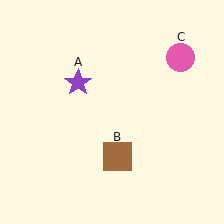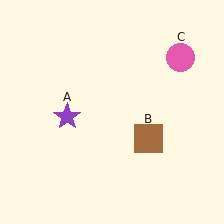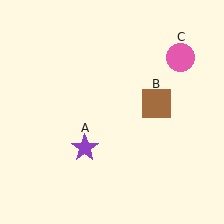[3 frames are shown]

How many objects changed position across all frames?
2 objects changed position: purple star (object A), brown square (object B).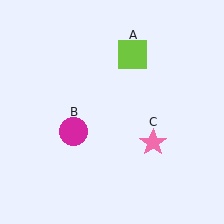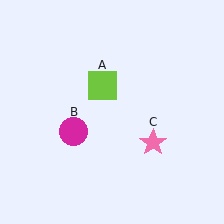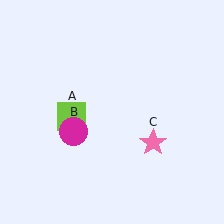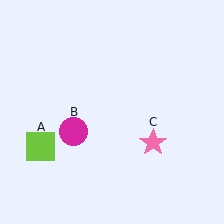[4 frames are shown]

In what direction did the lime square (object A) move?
The lime square (object A) moved down and to the left.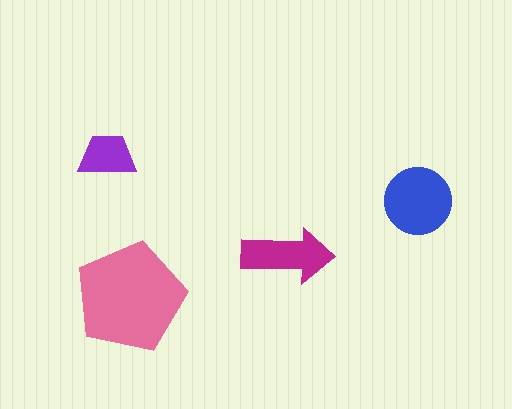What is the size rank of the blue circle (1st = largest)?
2nd.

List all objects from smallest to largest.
The purple trapezoid, the magenta arrow, the blue circle, the pink pentagon.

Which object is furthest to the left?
The purple trapezoid is leftmost.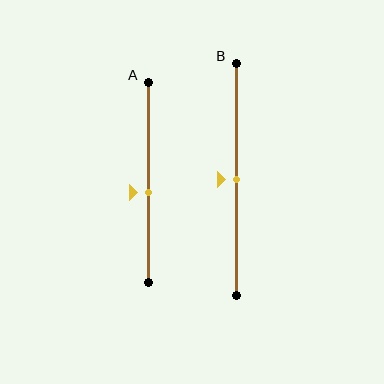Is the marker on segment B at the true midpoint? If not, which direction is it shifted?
Yes, the marker on segment B is at the true midpoint.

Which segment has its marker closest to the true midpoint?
Segment B has its marker closest to the true midpoint.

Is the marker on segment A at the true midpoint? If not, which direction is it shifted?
No, the marker on segment A is shifted downward by about 5% of the segment length.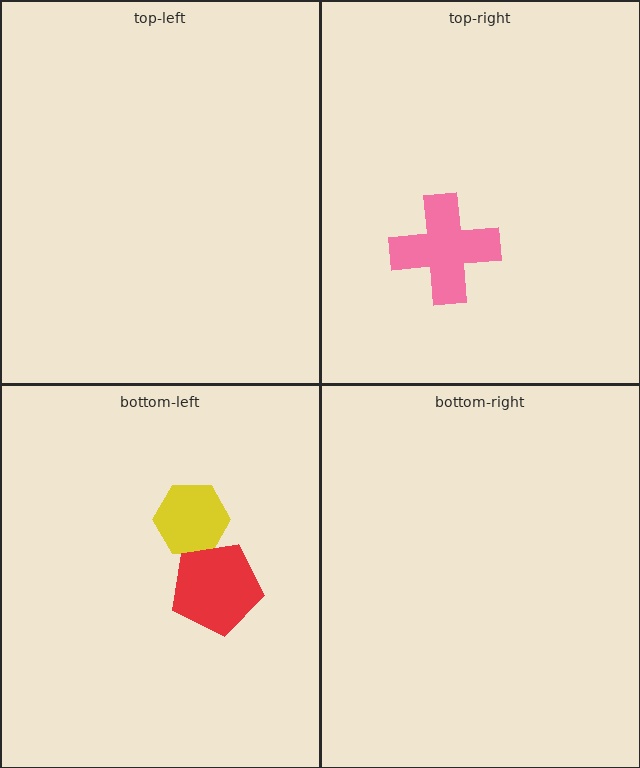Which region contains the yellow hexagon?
The bottom-left region.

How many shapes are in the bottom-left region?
2.